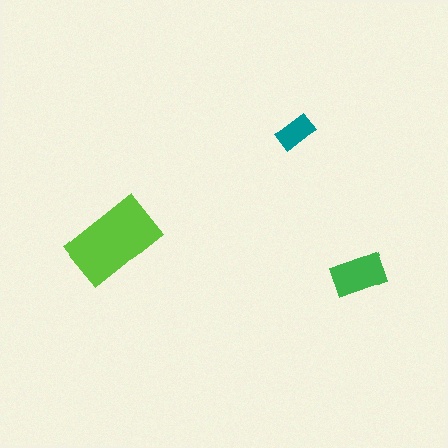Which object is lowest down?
The green rectangle is bottommost.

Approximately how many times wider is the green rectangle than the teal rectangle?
About 1.5 times wider.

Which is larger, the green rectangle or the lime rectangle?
The lime one.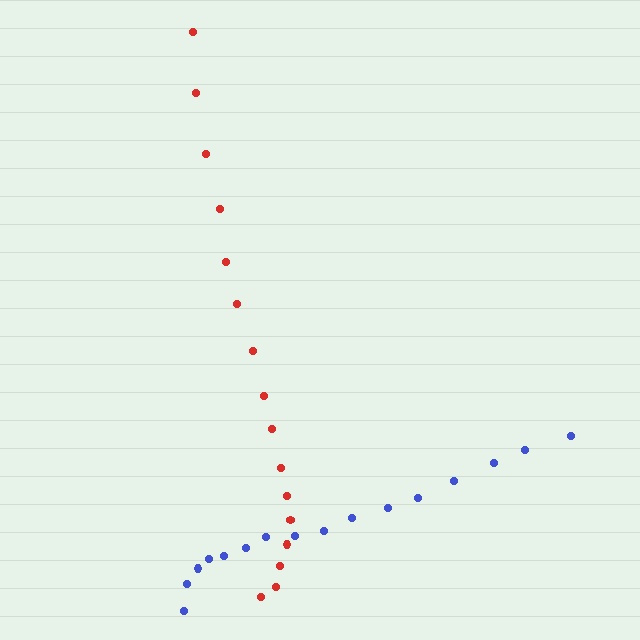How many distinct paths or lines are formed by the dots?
There are 2 distinct paths.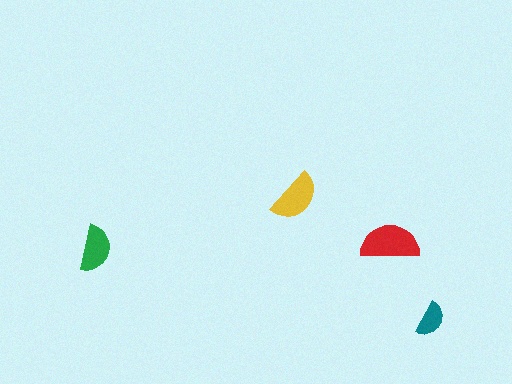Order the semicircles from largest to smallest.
the red one, the yellow one, the green one, the teal one.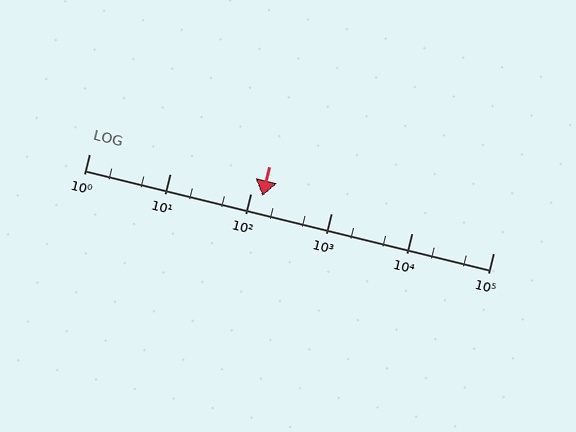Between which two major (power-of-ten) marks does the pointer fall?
The pointer is between 100 and 1000.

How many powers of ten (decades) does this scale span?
The scale spans 5 decades, from 1 to 100000.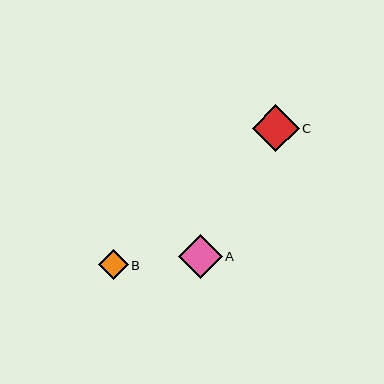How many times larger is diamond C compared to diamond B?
Diamond C is approximately 1.6 times the size of diamond B.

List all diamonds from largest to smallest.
From largest to smallest: C, A, B.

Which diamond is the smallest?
Diamond B is the smallest with a size of approximately 30 pixels.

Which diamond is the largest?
Diamond C is the largest with a size of approximately 47 pixels.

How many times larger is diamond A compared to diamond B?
Diamond A is approximately 1.5 times the size of diamond B.